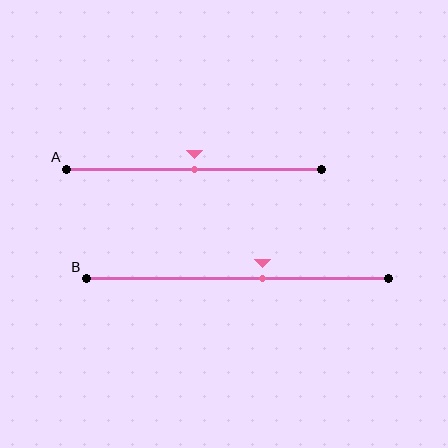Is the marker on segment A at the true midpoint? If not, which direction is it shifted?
Yes, the marker on segment A is at the true midpoint.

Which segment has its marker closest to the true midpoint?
Segment A has its marker closest to the true midpoint.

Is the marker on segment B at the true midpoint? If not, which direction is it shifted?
No, the marker on segment B is shifted to the right by about 8% of the segment length.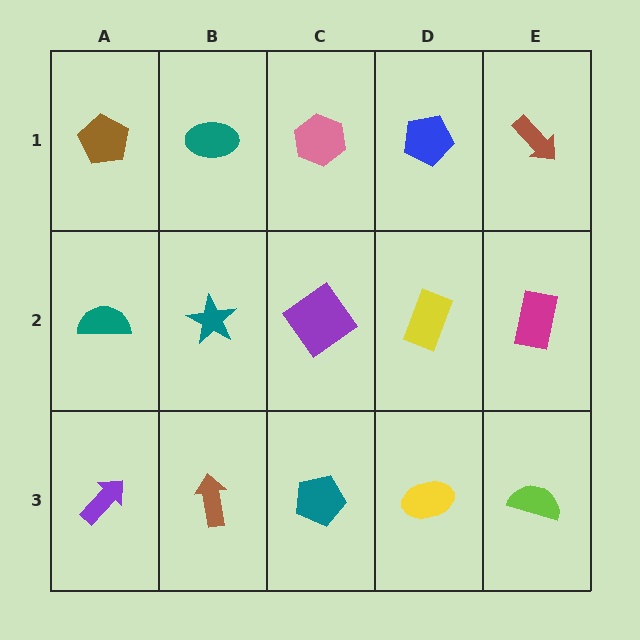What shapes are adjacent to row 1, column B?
A teal star (row 2, column B), a brown pentagon (row 1, column A), a pink hexagon (row 1, column C).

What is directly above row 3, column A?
A teal semicircle.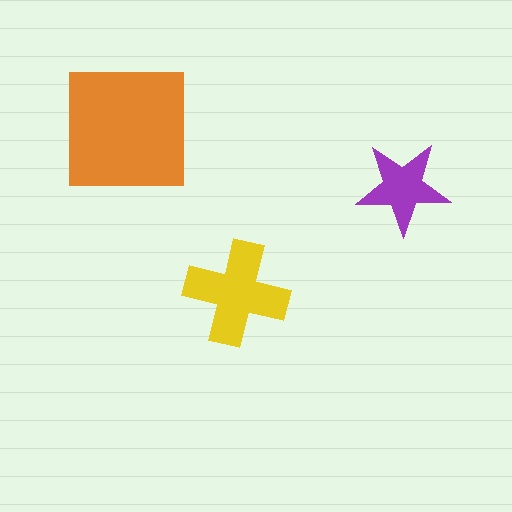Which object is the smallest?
The purple star.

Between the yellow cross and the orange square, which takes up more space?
The orange square.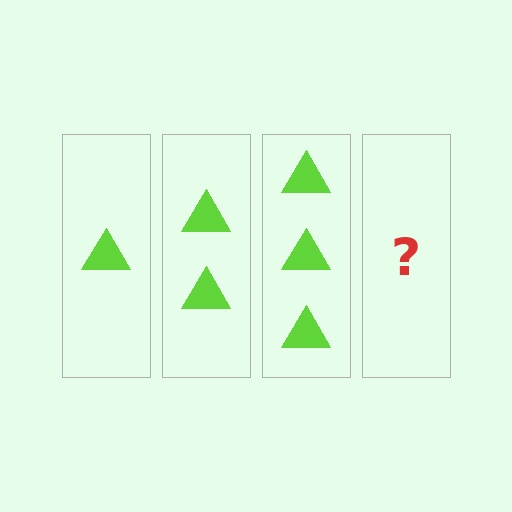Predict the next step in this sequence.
The next step is 4 triangles.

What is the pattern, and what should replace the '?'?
The pattern is that each step adds one more triangle. The '?' should be 4 triangles.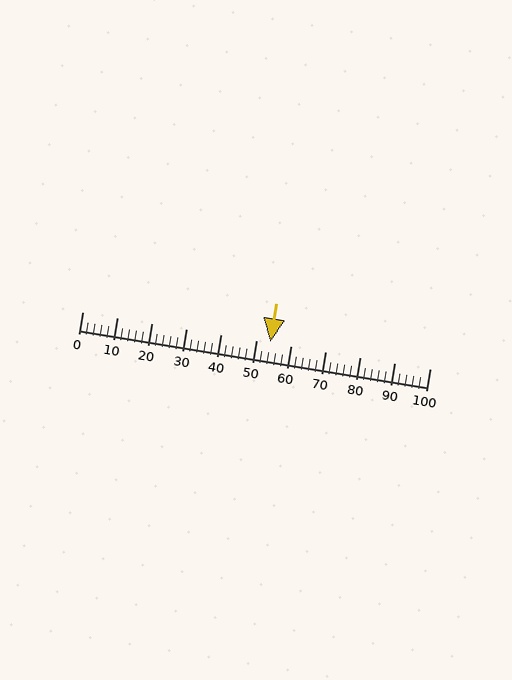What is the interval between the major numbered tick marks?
The major tick marks are spaced 10 units apart.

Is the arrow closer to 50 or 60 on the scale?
The arrow is closer to 50.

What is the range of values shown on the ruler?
The ruler shows values from 0 to 100.